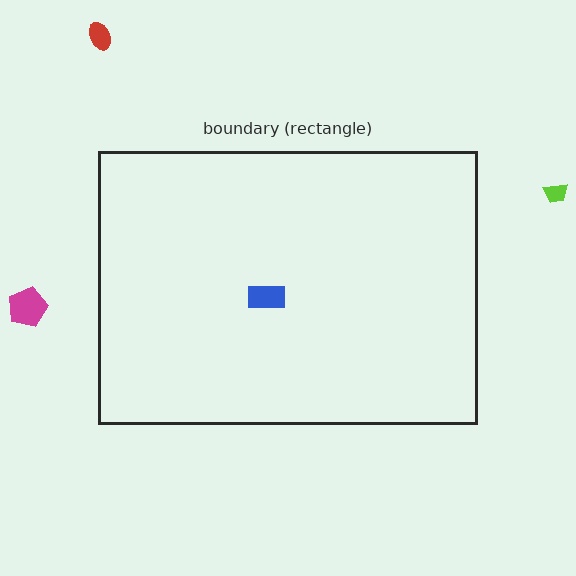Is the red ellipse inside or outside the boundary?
Outside.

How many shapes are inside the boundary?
1 inside, 3 outside.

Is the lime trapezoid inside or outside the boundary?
Outside.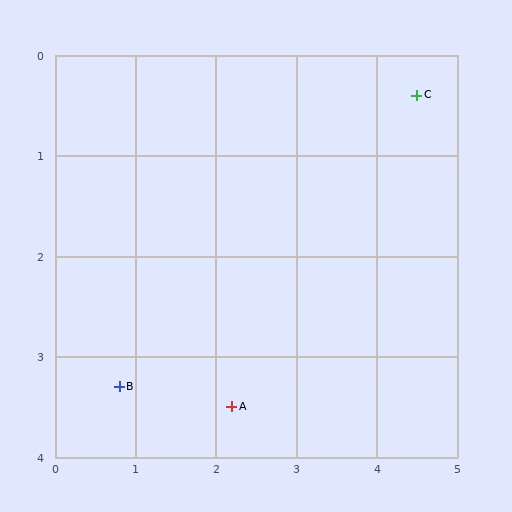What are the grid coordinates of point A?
Point A is at approximately (2.2, 3.5).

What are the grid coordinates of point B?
Point B is at approximately (0.8, 3.3).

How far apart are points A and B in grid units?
Points A and B are about 1.4 grid units apart.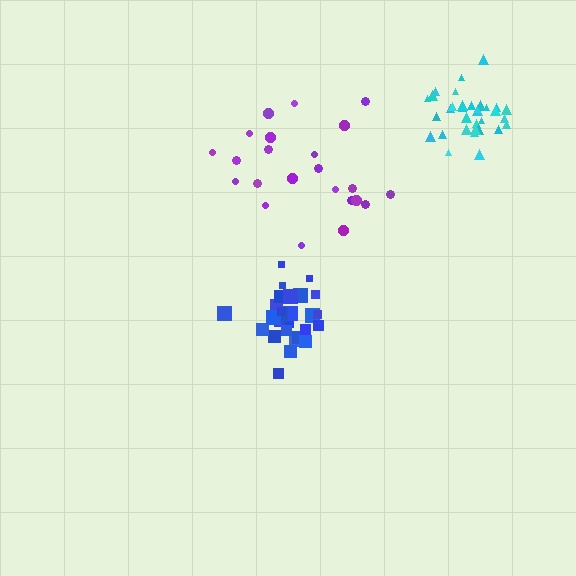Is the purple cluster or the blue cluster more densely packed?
Blue.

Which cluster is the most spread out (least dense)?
Purple.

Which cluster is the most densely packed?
Cyan.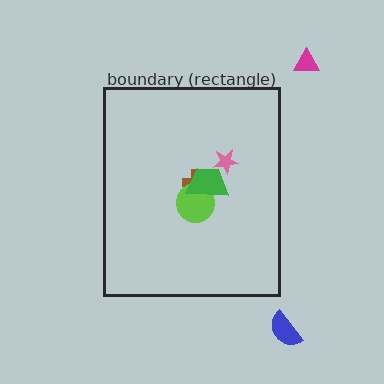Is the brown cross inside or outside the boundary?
Inside.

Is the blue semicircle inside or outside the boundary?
Outside.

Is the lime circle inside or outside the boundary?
Inside.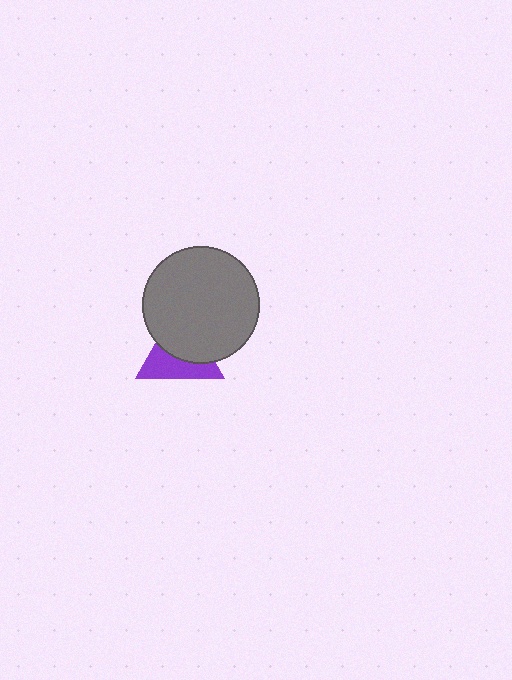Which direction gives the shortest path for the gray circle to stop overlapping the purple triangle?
Moving up gives the shortest separation.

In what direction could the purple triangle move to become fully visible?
The purple triangle could move down. That would shift it out from behind the gray circle entirely.